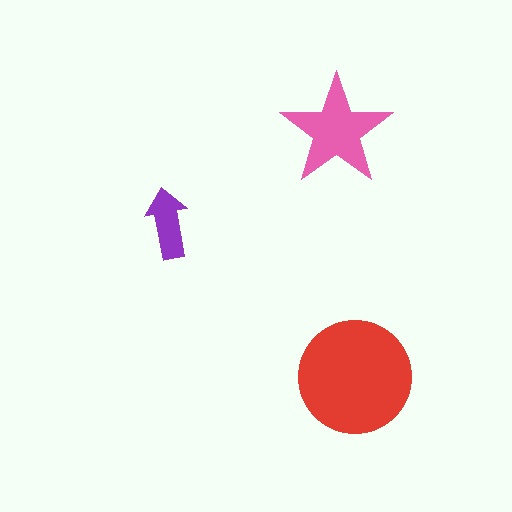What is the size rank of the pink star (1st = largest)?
2nd.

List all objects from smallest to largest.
The purple arrow, the pink star, the red circle.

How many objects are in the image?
There are 3 objects in the image.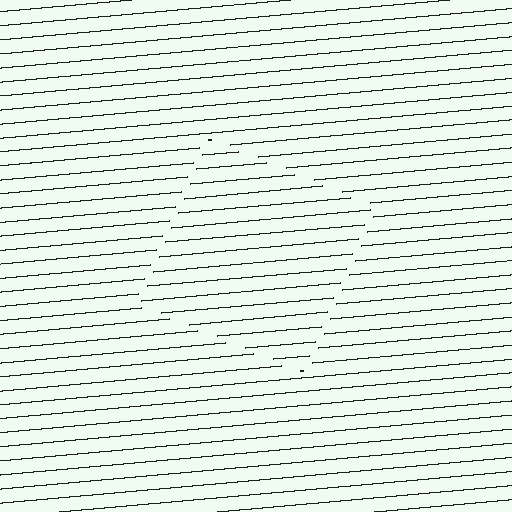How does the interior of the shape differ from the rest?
The interior of the shape contains the same grating, shifted by half a period — the contour is defined by the phase discontinuity where line-ends from the inner and outer gratings abut.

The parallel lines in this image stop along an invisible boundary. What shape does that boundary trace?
An illusory square. The interior of the shape contains the same grating, shifted by half a period — the contour is defined by the phase discontinuity where line-ends from the inner and outer gratings abut.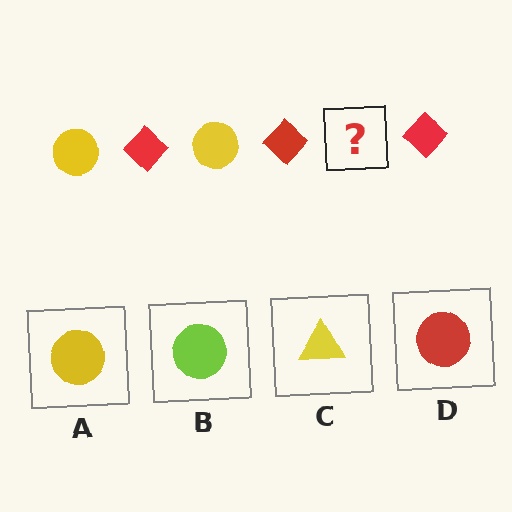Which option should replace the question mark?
Option A.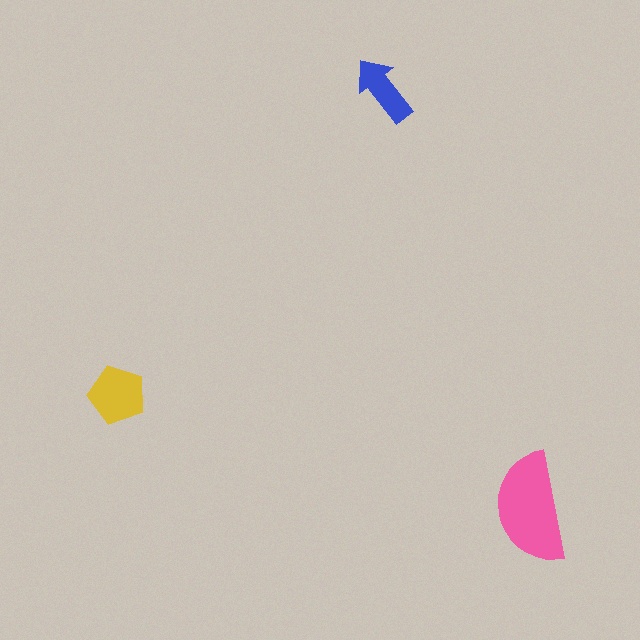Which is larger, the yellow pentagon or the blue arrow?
The yellow pentagon.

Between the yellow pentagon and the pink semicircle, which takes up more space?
The pink semicircle.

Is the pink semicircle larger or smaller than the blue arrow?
Larger.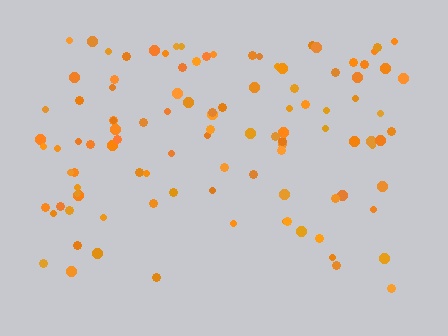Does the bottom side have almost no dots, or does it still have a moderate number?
Still a moderate number, just noticeably fewer than the top.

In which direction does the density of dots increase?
From bottom to top, with the top side densest.